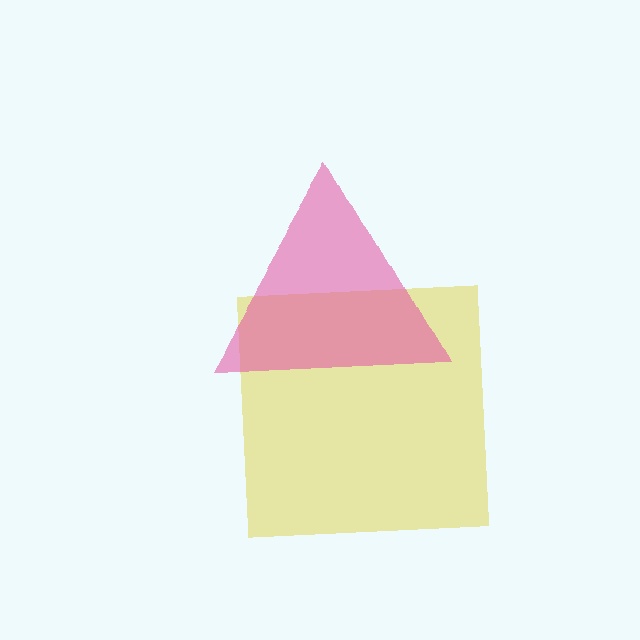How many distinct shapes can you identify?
There are 2 distinct shapes: a yellow square, a pink triangle.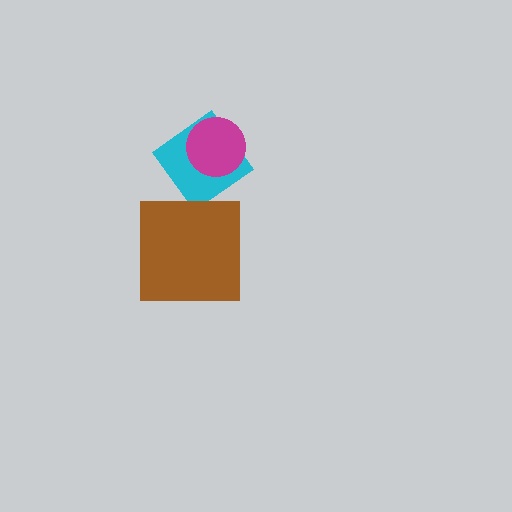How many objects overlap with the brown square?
0 objects overlap with the brown square.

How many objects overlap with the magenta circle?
1 object overlaps with the magenta circle.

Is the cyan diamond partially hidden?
Yes, it is partially covered by another shape.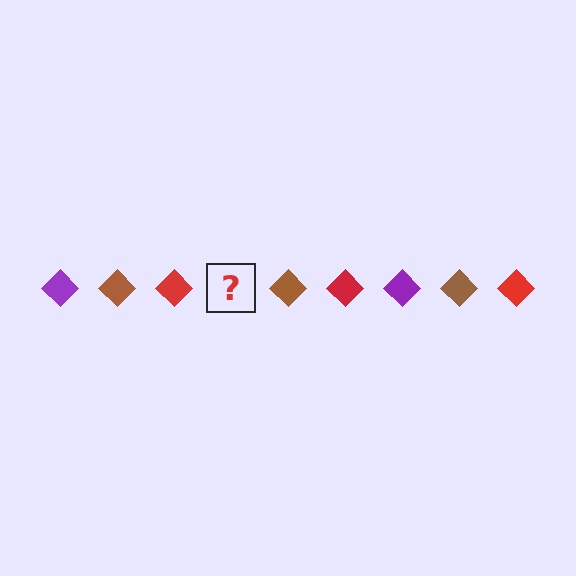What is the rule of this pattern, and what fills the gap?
The rule is that the pattern cycles through purple, brown, red diamonds. The gap should be filled with a purple diamond.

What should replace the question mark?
The question mark should be replaced with a purple diamond.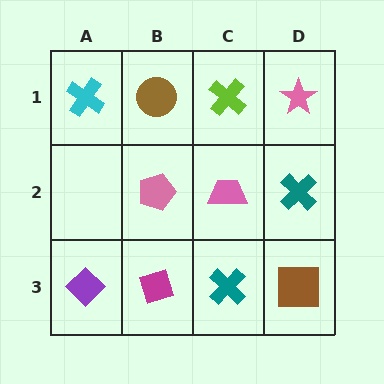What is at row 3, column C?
A teal cross.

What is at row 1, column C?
A lime cross.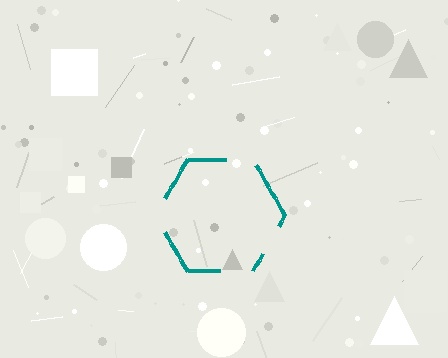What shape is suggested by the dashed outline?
The dashed outline suggests a hexagon.